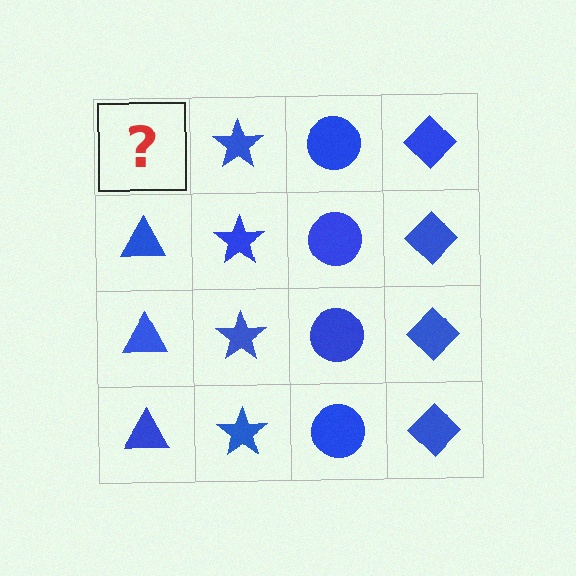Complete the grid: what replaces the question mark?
The question mark should be replaced with a blue triangle.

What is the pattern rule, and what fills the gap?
The rule is that each column has a consistent shape. The gap should be filled with a blue triangle.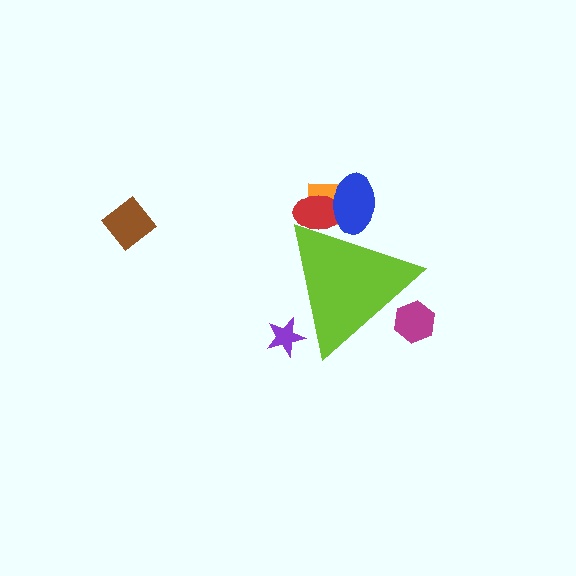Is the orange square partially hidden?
Yes, the orange square is partially hidden behind the lime triangle.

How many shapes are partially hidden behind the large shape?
5 shapes are partially hidden.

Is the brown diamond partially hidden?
No, the brown diamond is fully visible.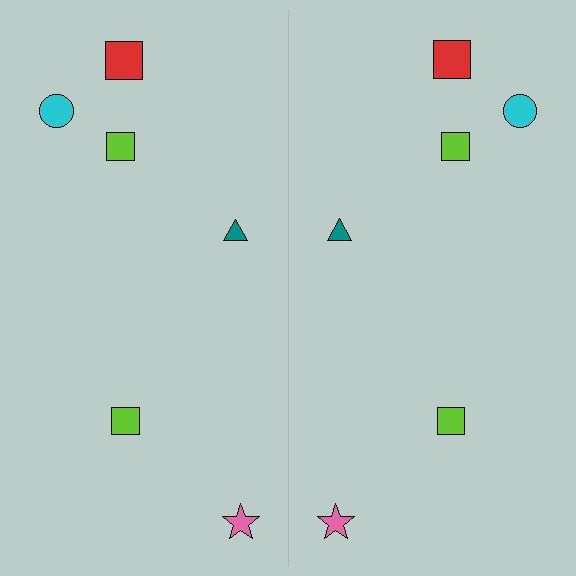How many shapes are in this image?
There are 12 shapes in this image.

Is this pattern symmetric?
Yes, this pattern has bilateral (reflection) symmetry.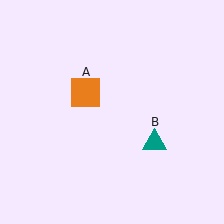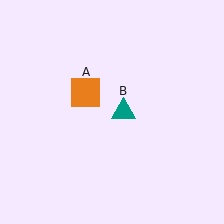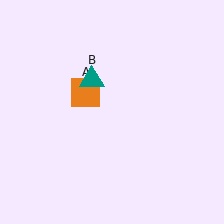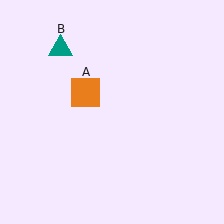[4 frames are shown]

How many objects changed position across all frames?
1 object changed position: teal triangle (object B).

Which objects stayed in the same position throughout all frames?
Orange square (object A) remained stationary.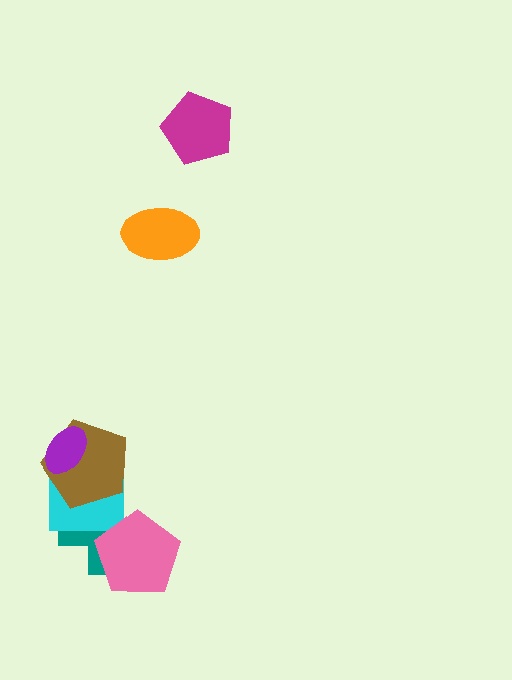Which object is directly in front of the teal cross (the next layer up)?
The cyan square is directly in front of the teal cross.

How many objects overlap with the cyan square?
3 objects overlap with the cyan square.